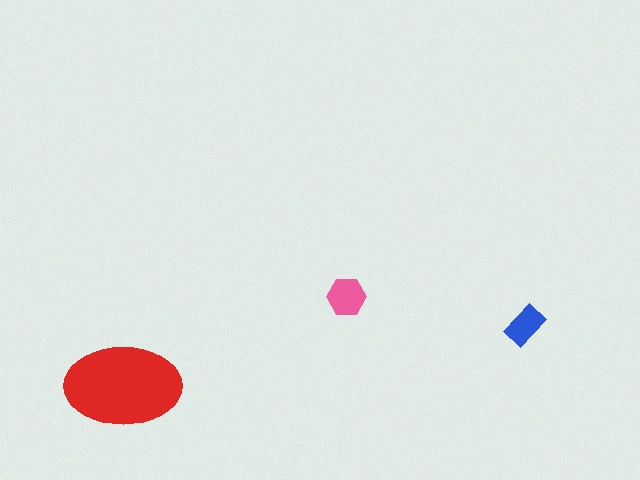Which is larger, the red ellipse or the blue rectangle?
The red ellipse.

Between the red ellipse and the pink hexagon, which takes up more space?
The red ellipse.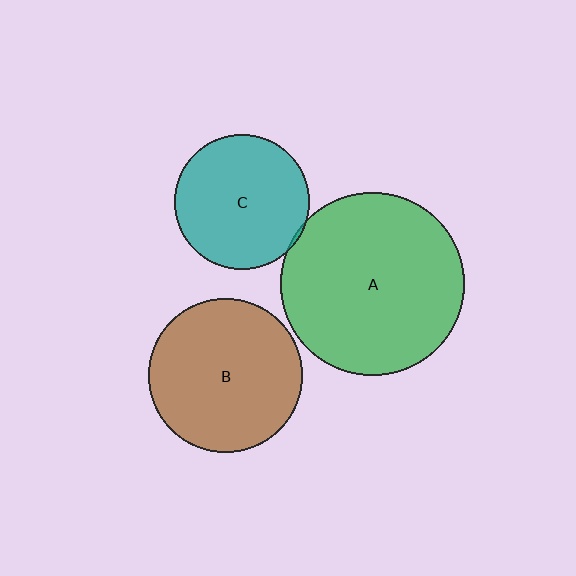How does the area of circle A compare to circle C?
Approximately 1.8 times.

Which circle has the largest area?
Circle A (green).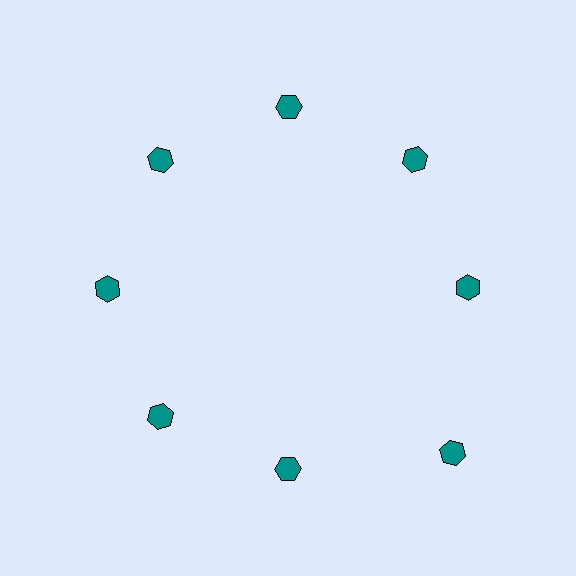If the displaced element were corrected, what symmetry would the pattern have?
It would have 8-fold rotational symmetry — the pattern would map onto itself every 45 degrees.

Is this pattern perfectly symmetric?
No. The 8 teal hexagons are arranged in a ring, but one element near the 4 o'clock position is pushed outward from the center, breaking the 8-fold rotational symmetry.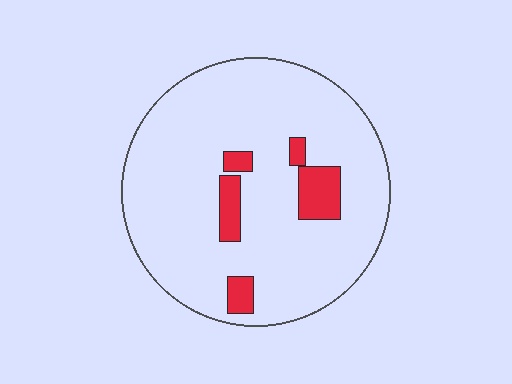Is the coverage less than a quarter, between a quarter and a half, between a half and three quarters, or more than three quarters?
Less than a quarter.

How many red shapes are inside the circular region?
5.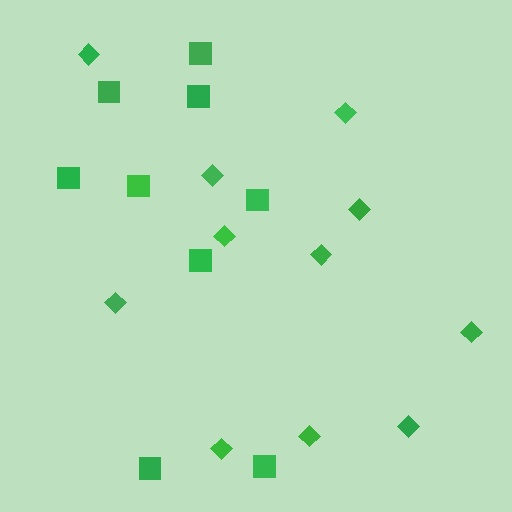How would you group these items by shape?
There are 2 groups: one group of squares (9) and one group of diamonds (11).